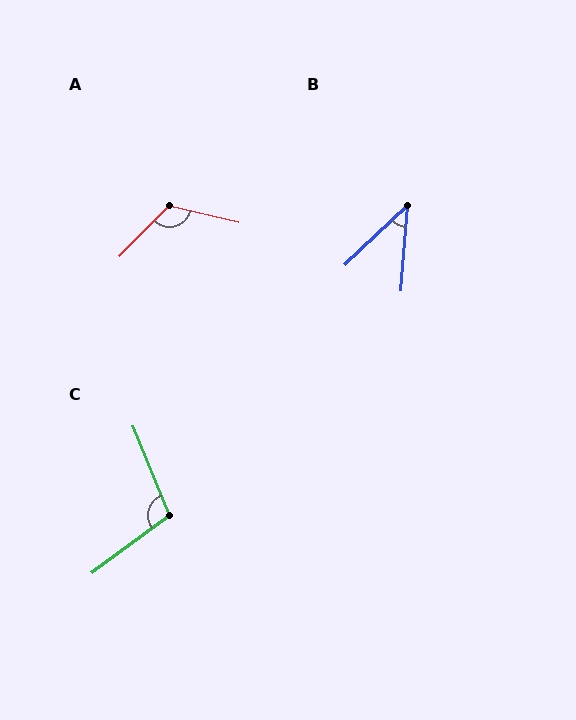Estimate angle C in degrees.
Approximately 104 degrees.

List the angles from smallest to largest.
B (42°), C (104°), A (121°).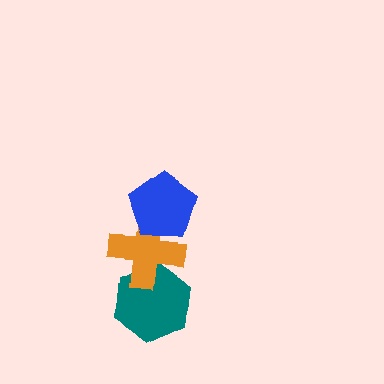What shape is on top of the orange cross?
The blue pentagon is on top of the orange cross.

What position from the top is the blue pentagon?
The blue pentagon is 1st from the top.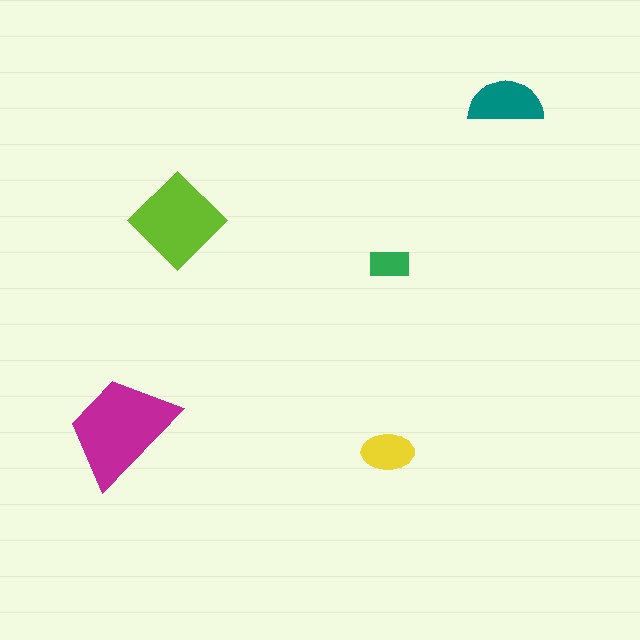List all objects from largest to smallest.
The magenta trapezoid, the lime diamond, the teal semicircle, the yellow ellipse, the green rectangle.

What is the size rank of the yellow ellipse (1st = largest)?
4th.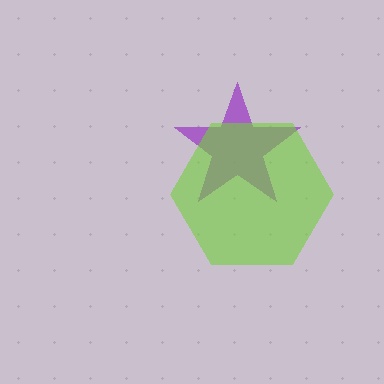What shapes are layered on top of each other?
The layered shapes are: a purple star, a lime hexagon.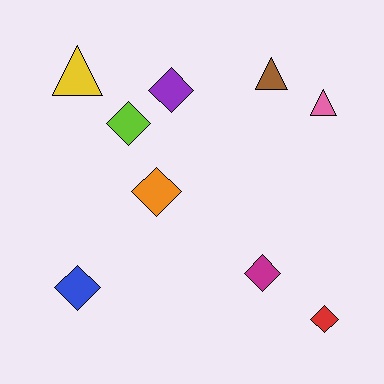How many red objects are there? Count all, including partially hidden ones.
There is 1 red object.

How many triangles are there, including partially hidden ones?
There are 3 triangles.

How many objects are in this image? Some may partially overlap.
There are 9 objects.